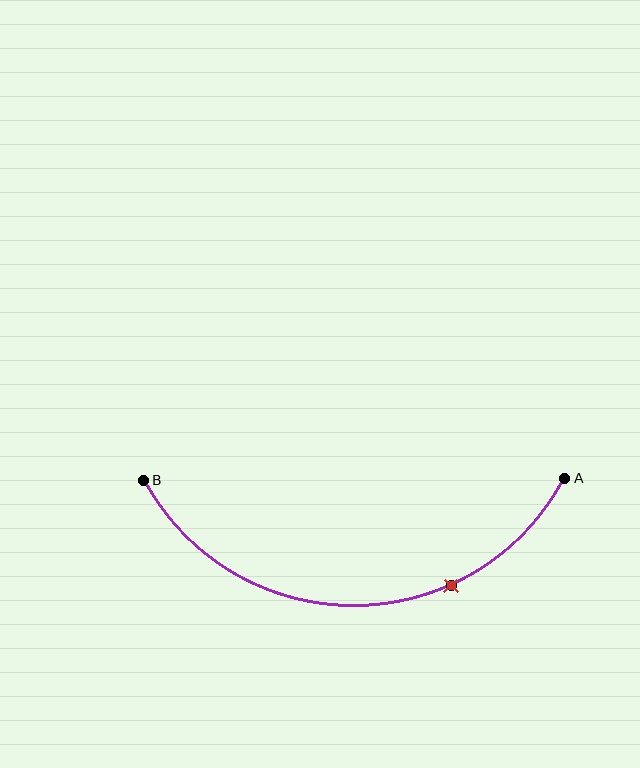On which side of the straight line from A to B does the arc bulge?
The arc bulges below the straight line connecting A and B.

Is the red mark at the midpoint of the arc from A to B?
No. The red mark lies on the arc but is closer to endpoint A. The arc midpoint would be at the point on the curve equidistant along the arc from both A and B.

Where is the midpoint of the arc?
The arc midpoint is the point on the curve farthest from the straight line joining A and B. It sits below that line.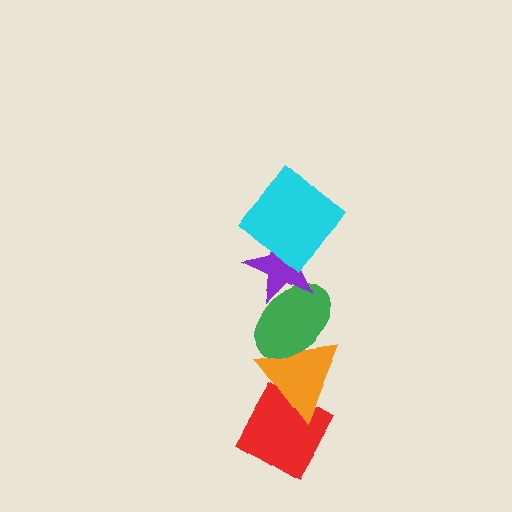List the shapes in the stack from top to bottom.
From top to bottom: the cyan diamond, the purple star, the green ellipse, the orange triangle, the red diamond.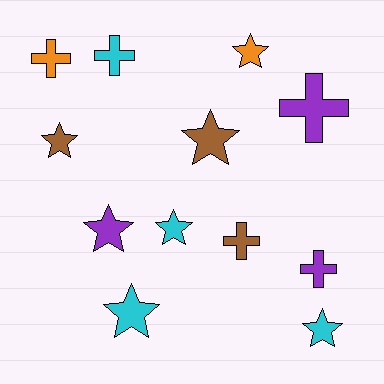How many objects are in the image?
There are 12 objects.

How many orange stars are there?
There is 1 orange star.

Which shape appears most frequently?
Star, with 7 objects.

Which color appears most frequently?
Cyan, with 4 objects.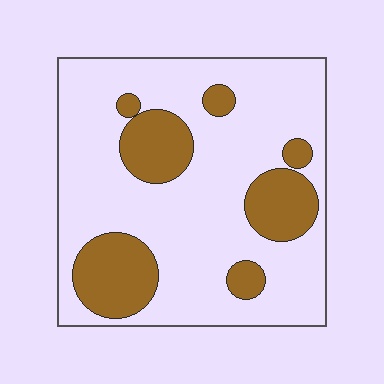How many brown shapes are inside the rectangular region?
7.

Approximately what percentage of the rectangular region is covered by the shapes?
Approximately 25%.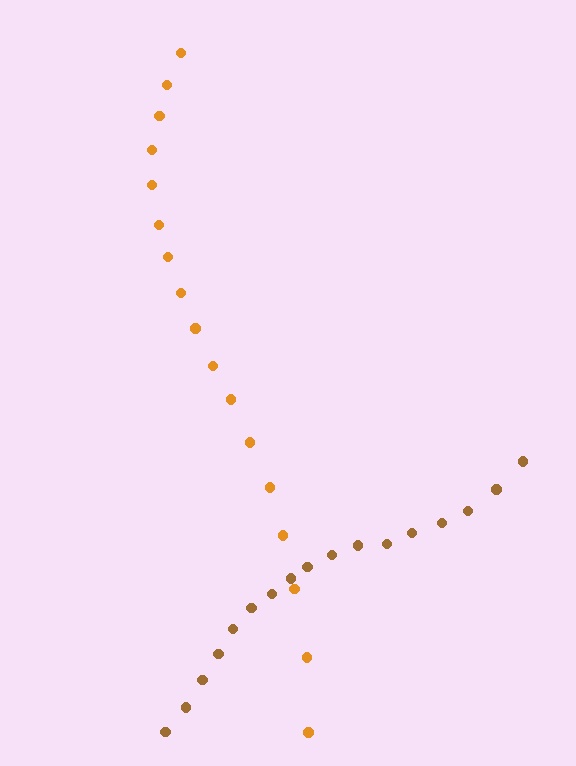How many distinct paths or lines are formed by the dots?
There are 2 distinct paths.